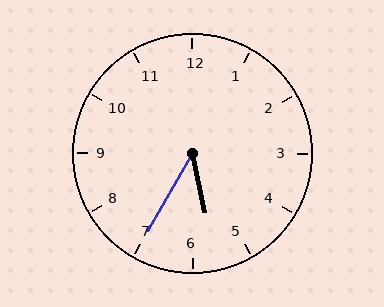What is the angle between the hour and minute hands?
Approximately 42 degrees.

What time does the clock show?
5:35.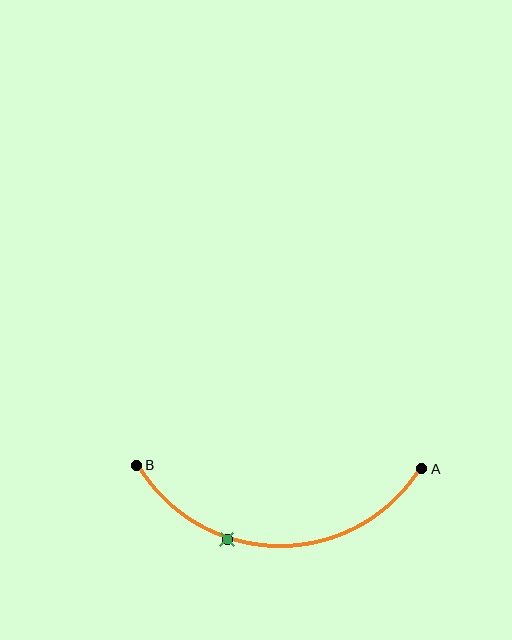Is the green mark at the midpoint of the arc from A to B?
No. The green mark lies on the arc but is closer to endpoint B. The arc midpoint would be at the point on the curve equidistant along the arc from both A and B.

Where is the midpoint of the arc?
The arc midpoint is the point on the curve farthest from the straight line joining A and B. It sits below that line.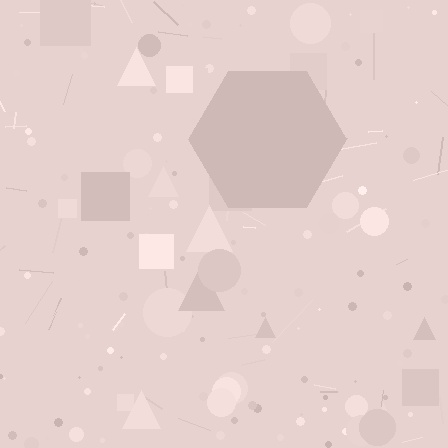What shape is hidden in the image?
A hexagon is hidden in the image.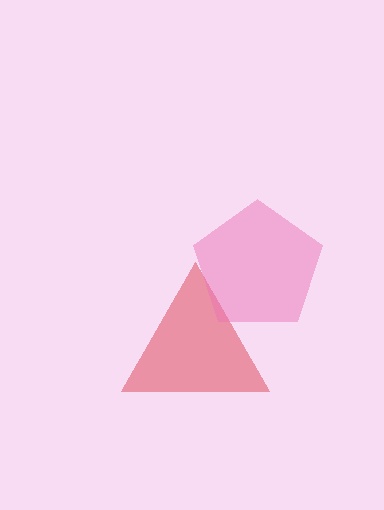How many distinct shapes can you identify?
There are 2 distinct shapes: a red triangle, a pink pentagon.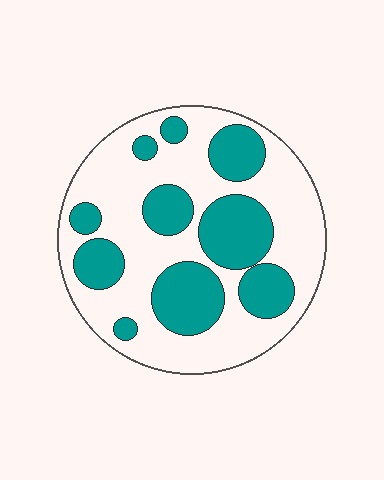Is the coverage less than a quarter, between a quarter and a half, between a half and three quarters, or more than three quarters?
Between a quarter and a half.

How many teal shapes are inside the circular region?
10.